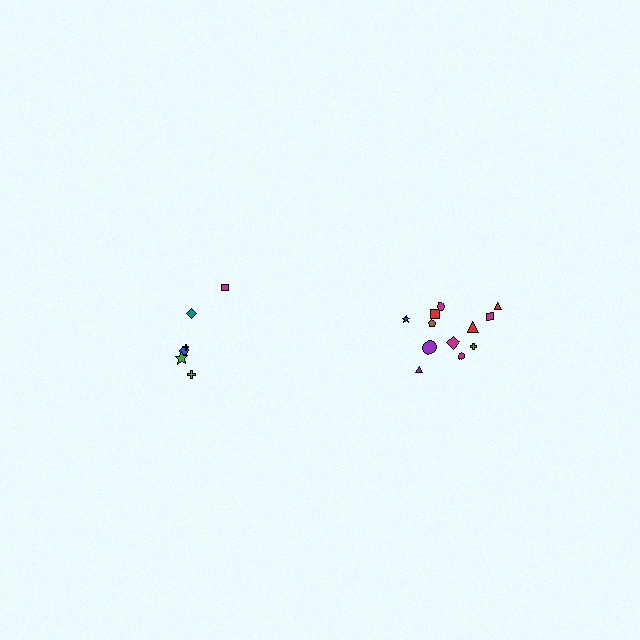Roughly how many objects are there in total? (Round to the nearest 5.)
Roughly 20 objects in total.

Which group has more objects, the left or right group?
The right group.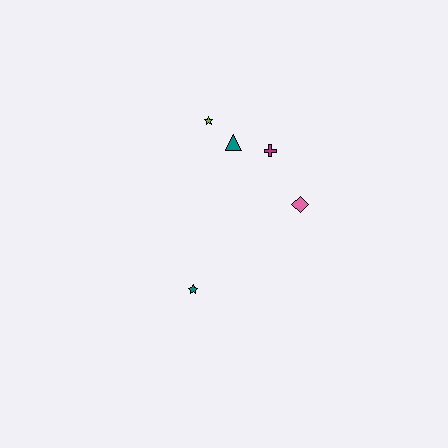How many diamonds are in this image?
There is 1 diamond.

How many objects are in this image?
There are 5 objects.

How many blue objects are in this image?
There are no blue objects.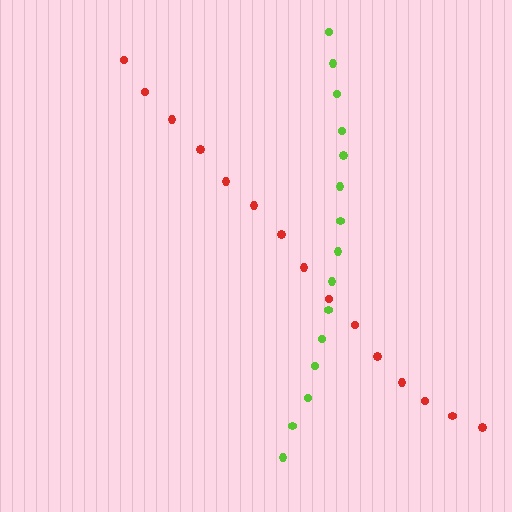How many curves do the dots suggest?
There are 2 distinct paths.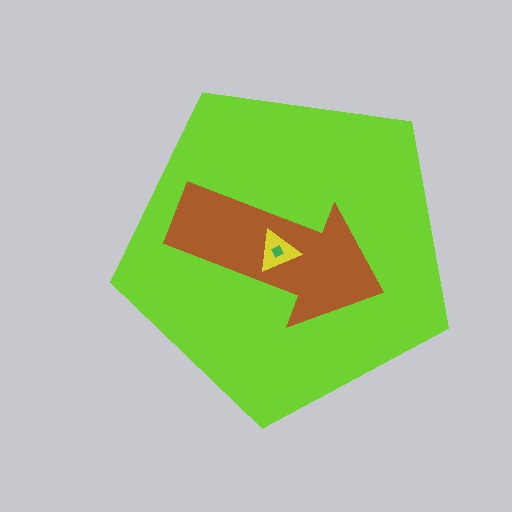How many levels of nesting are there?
4.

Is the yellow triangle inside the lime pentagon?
Yes.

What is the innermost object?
The green diamond.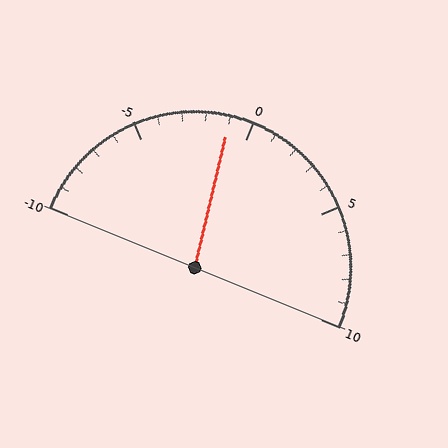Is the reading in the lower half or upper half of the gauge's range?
The reading is in the lower half of the range (-10 to 10).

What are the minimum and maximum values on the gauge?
The gauge ranges from -10 to 10.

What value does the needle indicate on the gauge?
The needle indicates approximately -1.